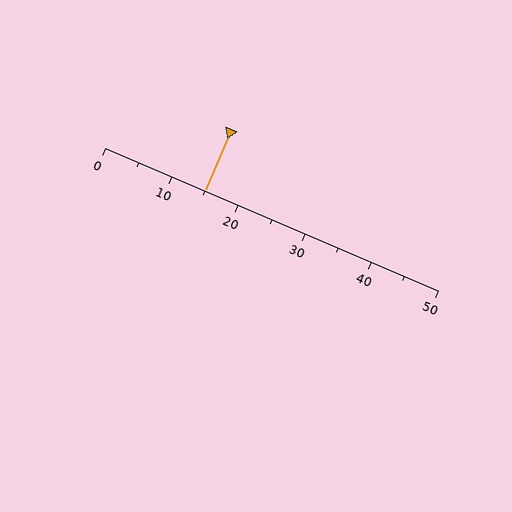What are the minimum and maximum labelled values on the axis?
The axis runs from 0 to 50.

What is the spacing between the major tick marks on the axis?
The major ticks are spaced 10 apart.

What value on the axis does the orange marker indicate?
The marker indicates approximately 15.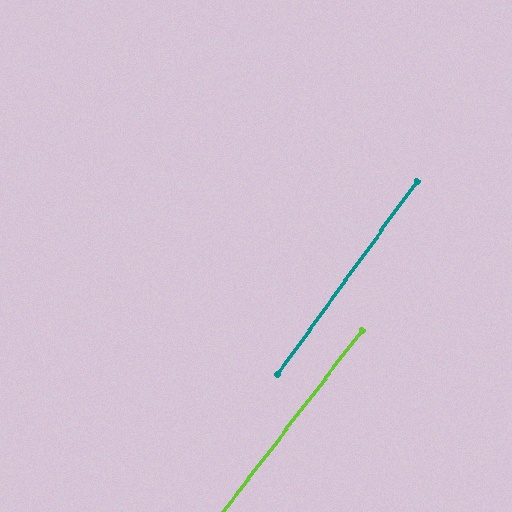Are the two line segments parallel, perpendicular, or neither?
Parallel — their directions differ by only 1.9°.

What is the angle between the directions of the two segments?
Approximately 2 degrees.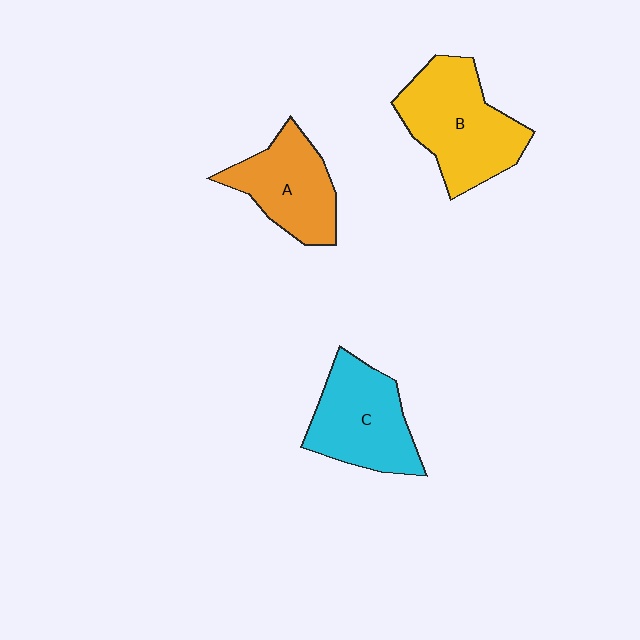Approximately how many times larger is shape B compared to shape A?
Approximately 1.3 times.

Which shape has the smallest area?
Shape A (orange).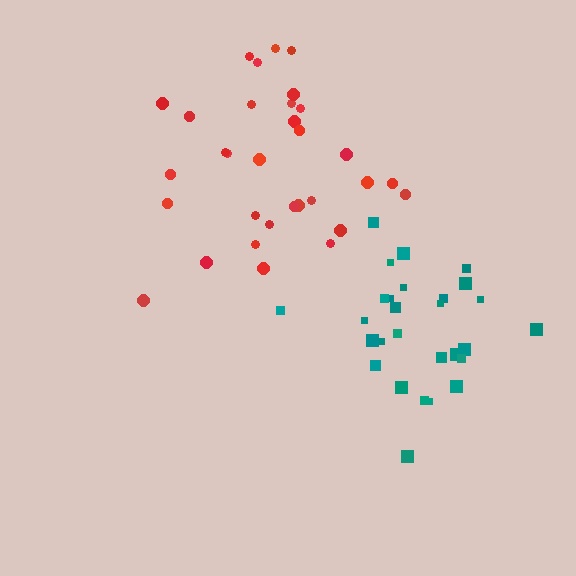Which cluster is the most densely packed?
Teal.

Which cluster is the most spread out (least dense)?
Red.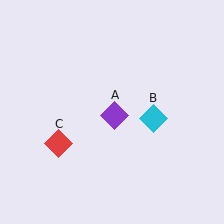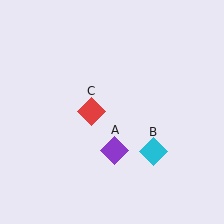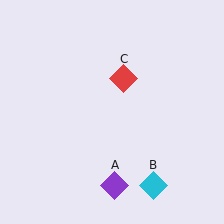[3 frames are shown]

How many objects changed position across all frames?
3 objects changed position: purple diamond (object A), cyan diamond (object B), red diamond (object C).